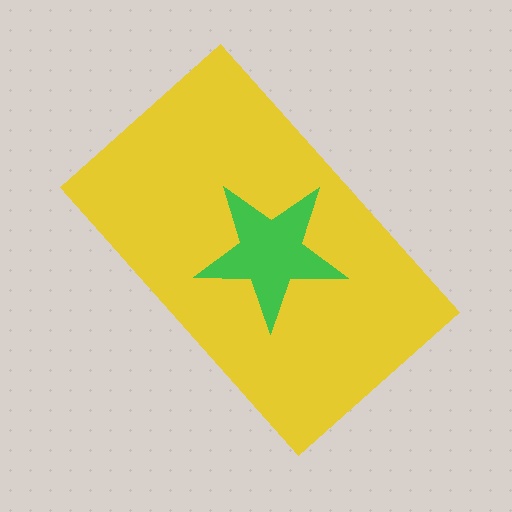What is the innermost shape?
The green star.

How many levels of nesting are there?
2.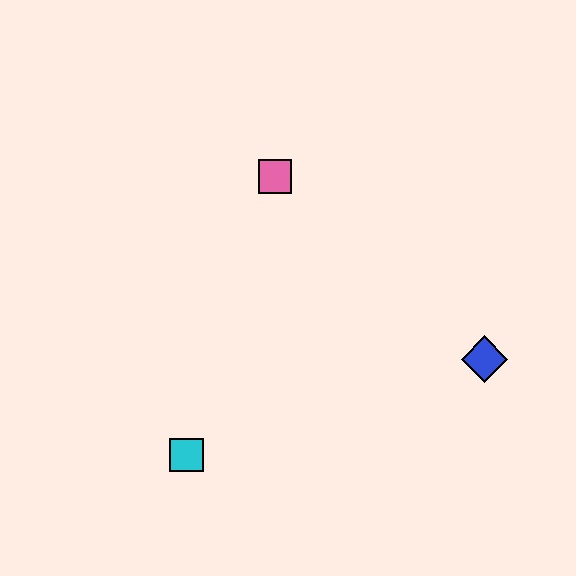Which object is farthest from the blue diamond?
The cyan square is farthest from the blue diamond.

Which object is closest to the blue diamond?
The pink square is closest to the blue diamond.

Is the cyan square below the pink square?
Yes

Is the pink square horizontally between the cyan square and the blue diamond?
Yes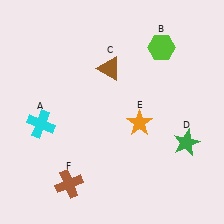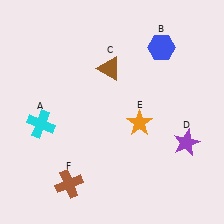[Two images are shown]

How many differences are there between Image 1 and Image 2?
There are 2 differences between the two images.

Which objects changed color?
B changed from lime to blue. D changed from green to purple.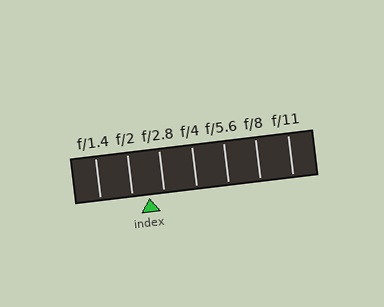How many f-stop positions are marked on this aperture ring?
There are 7 f-stop positions marked.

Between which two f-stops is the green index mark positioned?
The index mark is between f/2 and f/2.8.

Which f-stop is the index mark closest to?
The index mark is closest to f/2.8.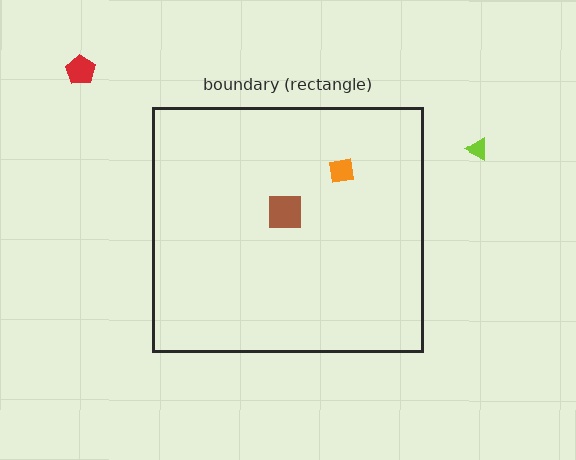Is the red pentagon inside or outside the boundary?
Outside.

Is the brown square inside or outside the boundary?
Inside.